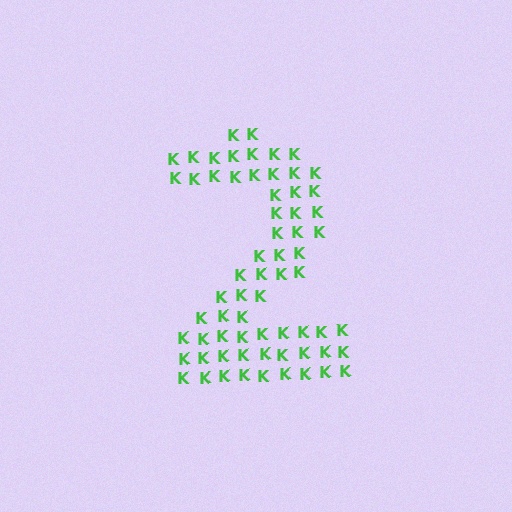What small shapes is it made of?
It is made of small letter K's.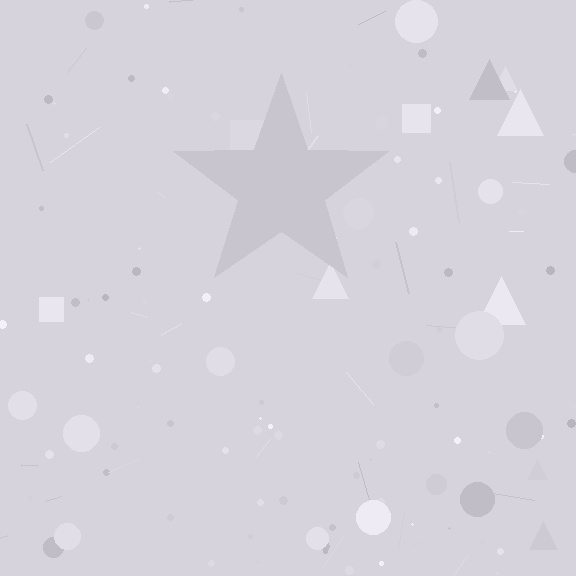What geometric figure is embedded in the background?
A star is embedded in the background.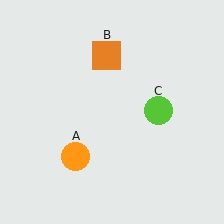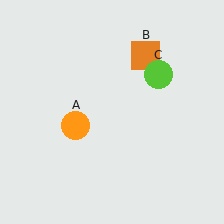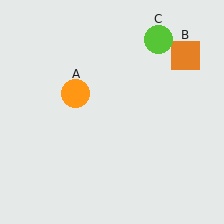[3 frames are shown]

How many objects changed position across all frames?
3 objects changed position: orange circle (object A), orange square (object B), lime circle (object C).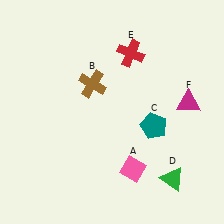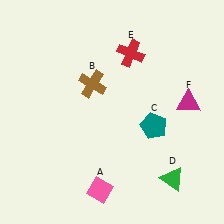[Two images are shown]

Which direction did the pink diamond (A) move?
The pink diamond (A) moved left.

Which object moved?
The pink diamond (A) moved left.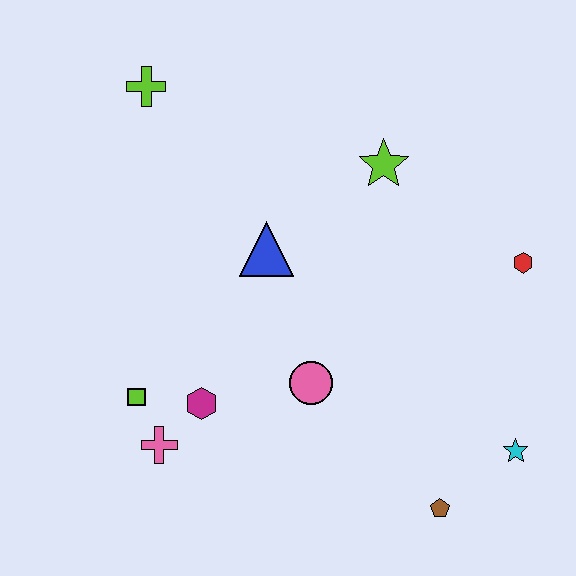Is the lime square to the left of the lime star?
Yes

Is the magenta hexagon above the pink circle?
No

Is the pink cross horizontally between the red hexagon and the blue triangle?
No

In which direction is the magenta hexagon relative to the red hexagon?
The magenta hexagon is to the left of the red hexagon.